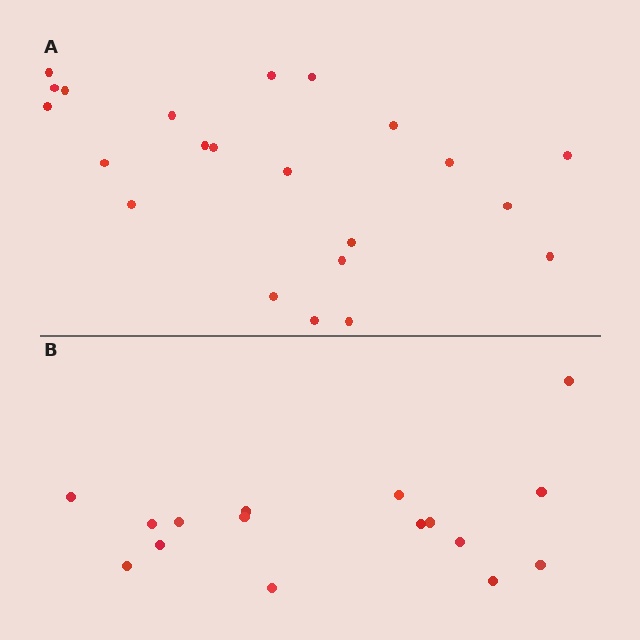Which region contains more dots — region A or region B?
Region A (the top region) has more dots.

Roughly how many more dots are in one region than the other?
Region A has about 6 more dots than region B.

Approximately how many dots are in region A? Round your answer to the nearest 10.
About 20 dots. (The exact count is 22, which rounds to 20.)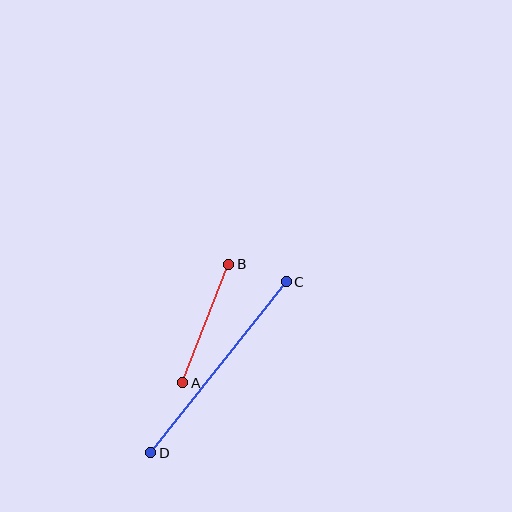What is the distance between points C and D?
The distance is approximately 218 pixels.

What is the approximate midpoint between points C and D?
The midpoint is at approximately (219, 367) pixels.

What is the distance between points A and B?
The distance is approximately 127 pixels.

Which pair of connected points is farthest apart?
Points C and D are farthest apart.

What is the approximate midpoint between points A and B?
The midpoint is at approximately (206, 324) pixels.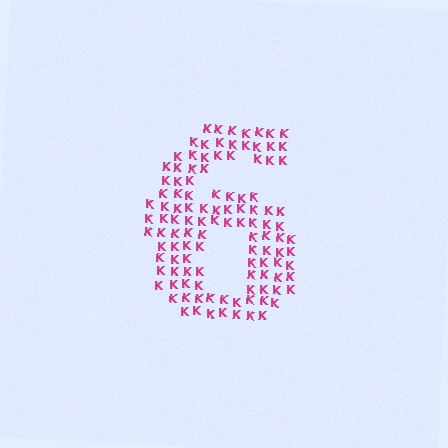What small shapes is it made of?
It is made of small letter K's.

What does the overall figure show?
The overall figure shows the digit 6.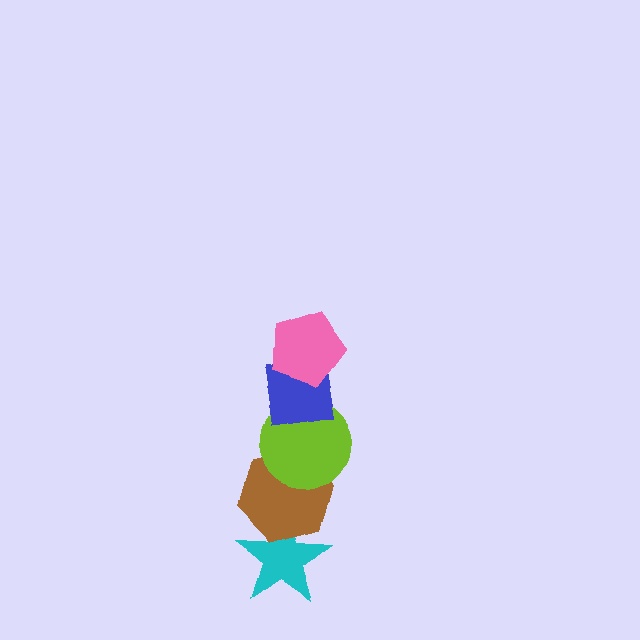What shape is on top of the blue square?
The pink pentagon is on top of the blue square.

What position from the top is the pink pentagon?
The pink pentagon is 1st from the top.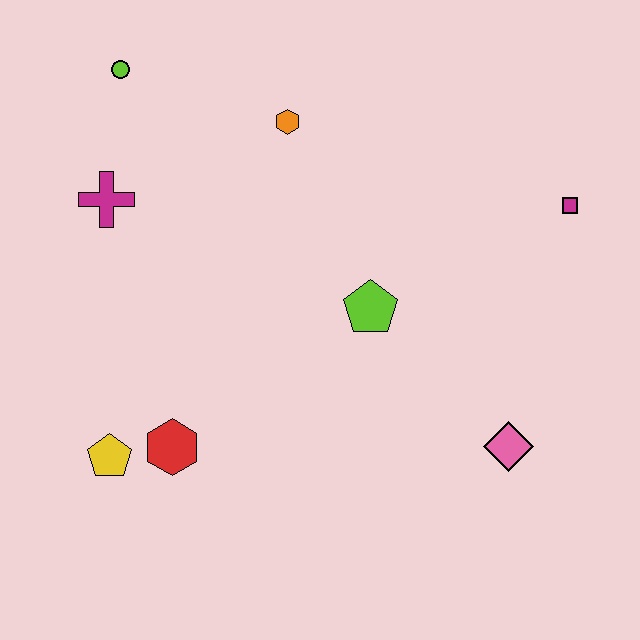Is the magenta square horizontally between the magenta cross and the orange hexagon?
No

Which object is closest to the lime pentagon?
The pink diamond is closest to the lime pentagon.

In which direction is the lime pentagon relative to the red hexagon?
The lime pentagon is to the right of the red hexagon.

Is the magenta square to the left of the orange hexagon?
No